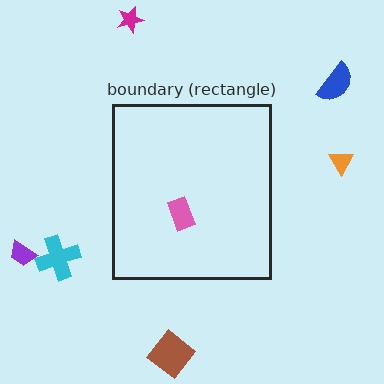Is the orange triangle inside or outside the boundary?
Outside.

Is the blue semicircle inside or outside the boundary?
Outside.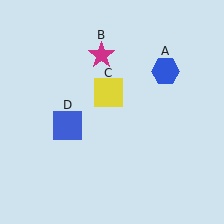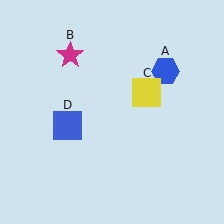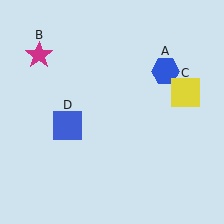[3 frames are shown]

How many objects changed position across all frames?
2 objects changed position: magenta star (object B), yellow square (object C).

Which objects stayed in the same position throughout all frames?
Blue hexagon (object A) and blue square (object D) remained stationary.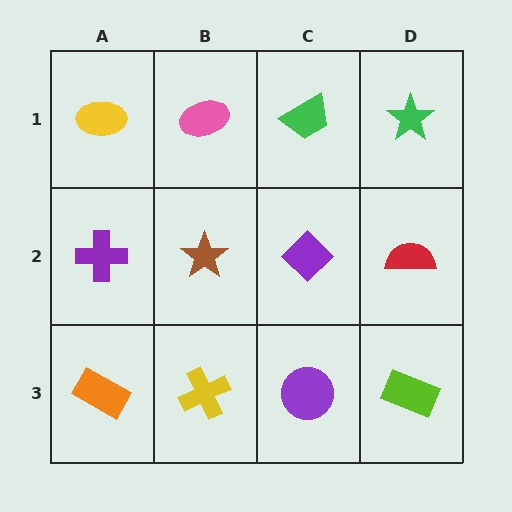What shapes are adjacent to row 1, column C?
A purple diamond (row 2, column C), a pink ellipse (row 1, column B), a green star (row 1, column D).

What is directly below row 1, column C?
A purple diamond.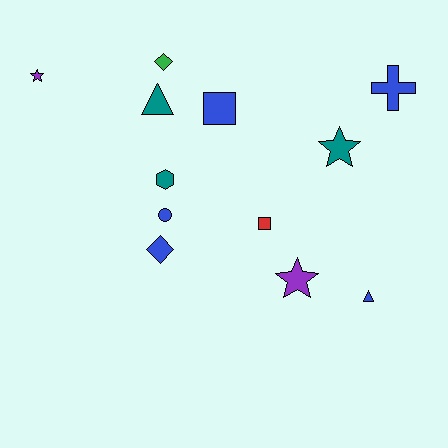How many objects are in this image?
There are 12 objects.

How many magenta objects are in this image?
There are no magenta objects.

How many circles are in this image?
There is 1 circle.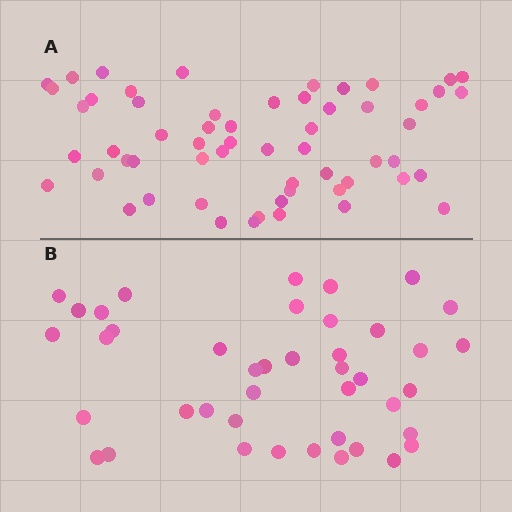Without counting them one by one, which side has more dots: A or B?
Region A (the top region) has more dots.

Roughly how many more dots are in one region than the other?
Region A has approximately 15 more dots than region B.